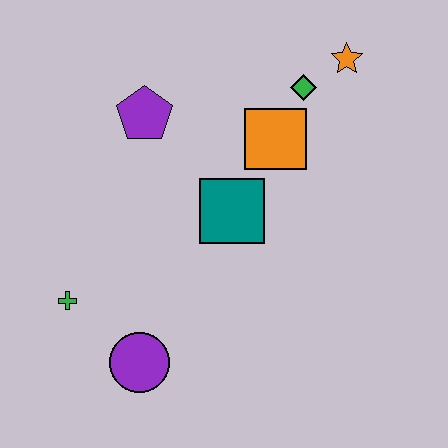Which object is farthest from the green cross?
The orange star is farthest from the green cross.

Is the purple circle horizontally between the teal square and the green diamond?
No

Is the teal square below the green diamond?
Yes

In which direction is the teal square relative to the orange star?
The teal square is below the orange star.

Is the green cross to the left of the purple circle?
Yes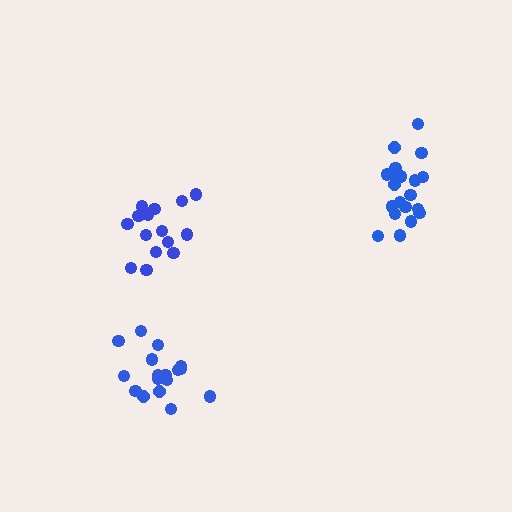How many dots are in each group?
Group 1: 20 dots, Group 2: 16 dots, Group 3: 17 dots (53 total).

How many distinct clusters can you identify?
There are 3 distinct clusters.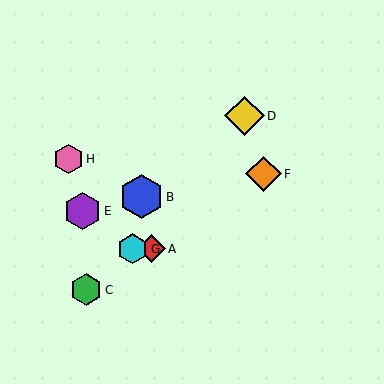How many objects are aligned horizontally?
2 objects (A, G) are aligned horizontally.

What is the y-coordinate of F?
Object F is at y≈174.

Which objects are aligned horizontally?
Objects A, G are aligned horizontally.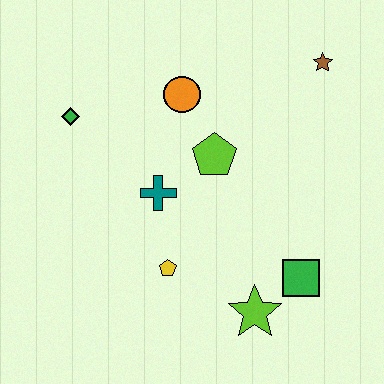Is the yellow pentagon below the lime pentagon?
Yes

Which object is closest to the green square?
The lime star is closest to the green square.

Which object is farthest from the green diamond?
The green square is farthest from the green diamond.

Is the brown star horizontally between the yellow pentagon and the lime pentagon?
No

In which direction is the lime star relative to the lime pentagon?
The lime star is below the lime pentagon.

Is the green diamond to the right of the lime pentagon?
No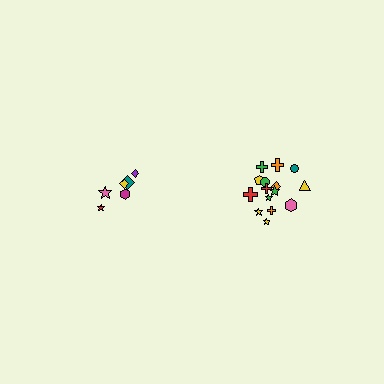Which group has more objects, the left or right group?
The right group.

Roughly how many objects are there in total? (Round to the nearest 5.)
Roughly 20 objects in total.